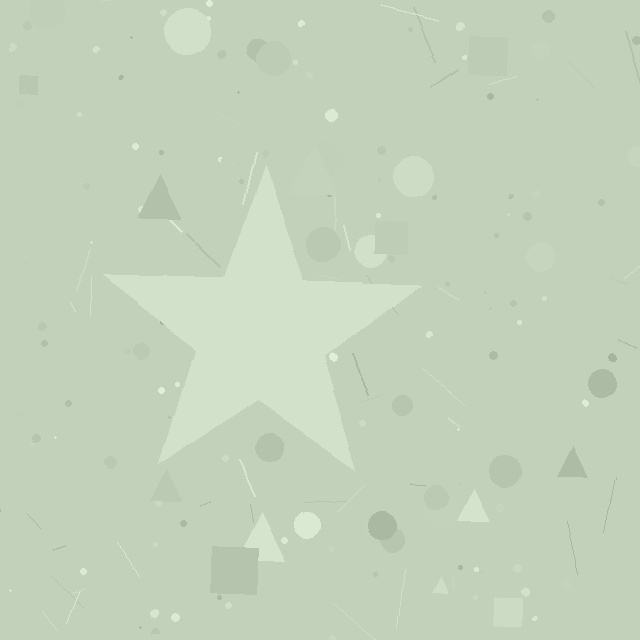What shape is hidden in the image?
A star is hidden in the image.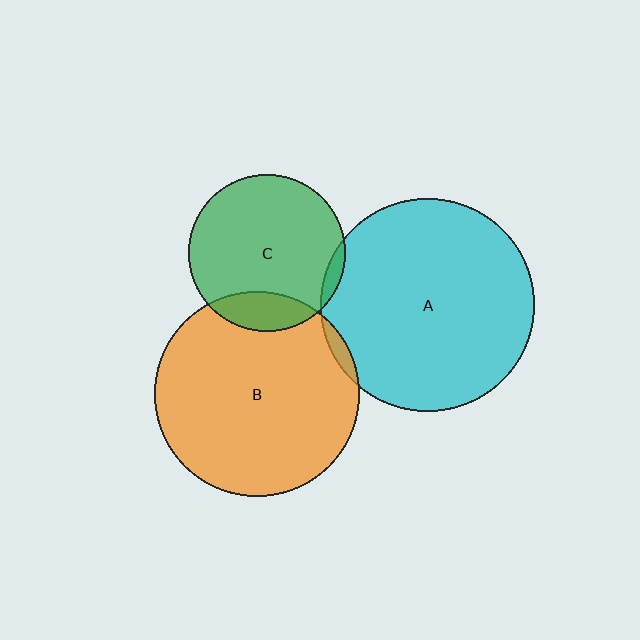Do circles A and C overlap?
Yes.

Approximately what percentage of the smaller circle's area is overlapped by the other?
Approximately 5%.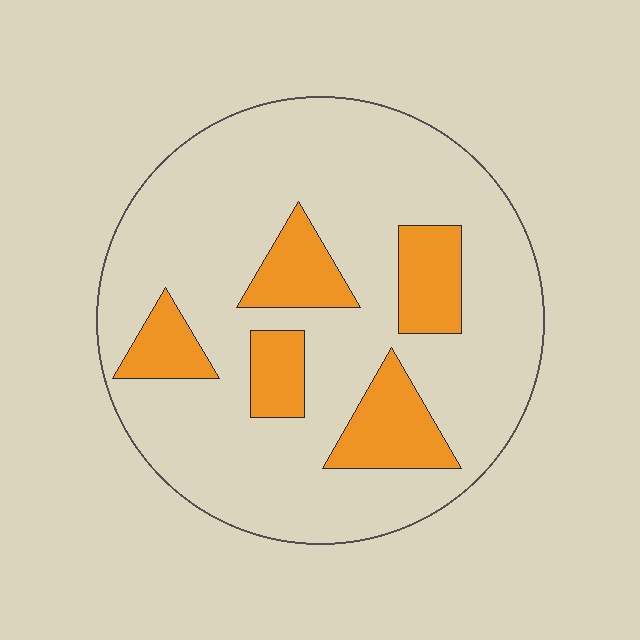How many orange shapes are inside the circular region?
5.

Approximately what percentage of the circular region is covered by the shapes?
Approximately 20%.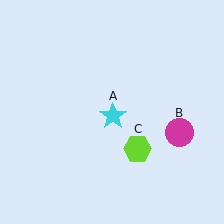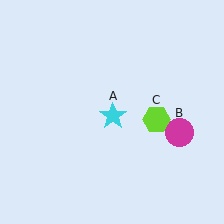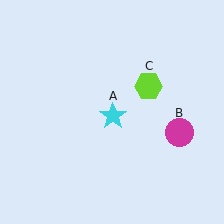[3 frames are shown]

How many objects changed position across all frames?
1 object changed position: lime hexagon (object C).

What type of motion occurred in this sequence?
The lime hexagon (object C) rotated counterclockwise around the center of the scene.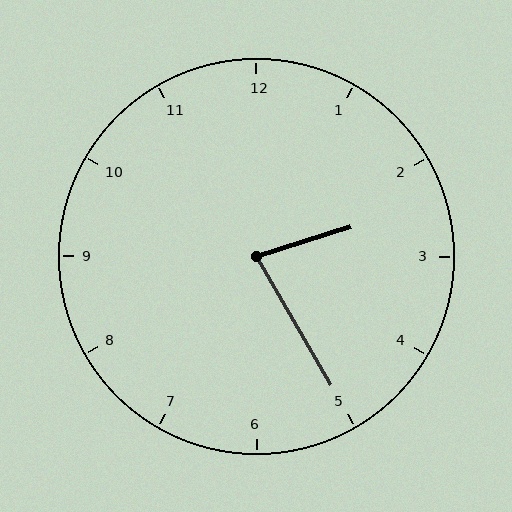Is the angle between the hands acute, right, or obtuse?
It is acute.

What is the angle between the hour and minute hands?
Approximately 78 degrees.